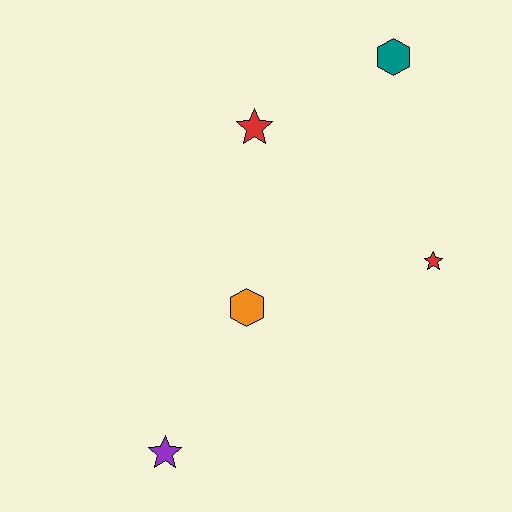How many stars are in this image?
There are 3 stars.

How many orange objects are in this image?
There is 1 orange object.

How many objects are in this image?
There are 5 objects.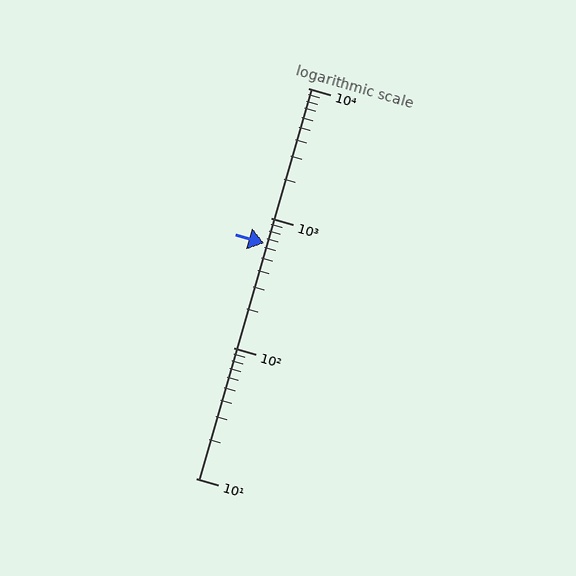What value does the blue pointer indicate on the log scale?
The pointer indicates approximately 640.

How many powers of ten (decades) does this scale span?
The scale spans 3 decades, from 10 to 10000.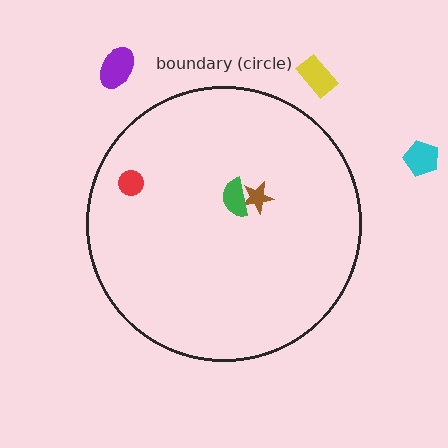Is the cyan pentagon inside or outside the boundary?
Outside.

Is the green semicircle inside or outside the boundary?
Inside.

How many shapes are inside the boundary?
3 inside, 3 outside.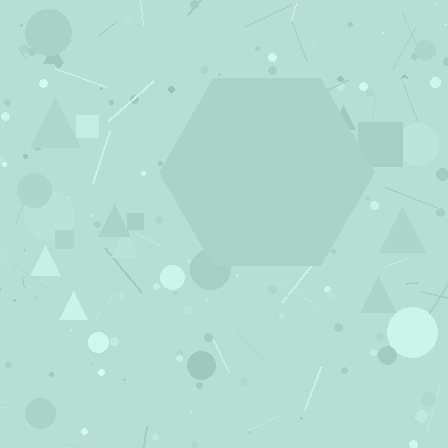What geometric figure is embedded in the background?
A hexagon is embedded in the background.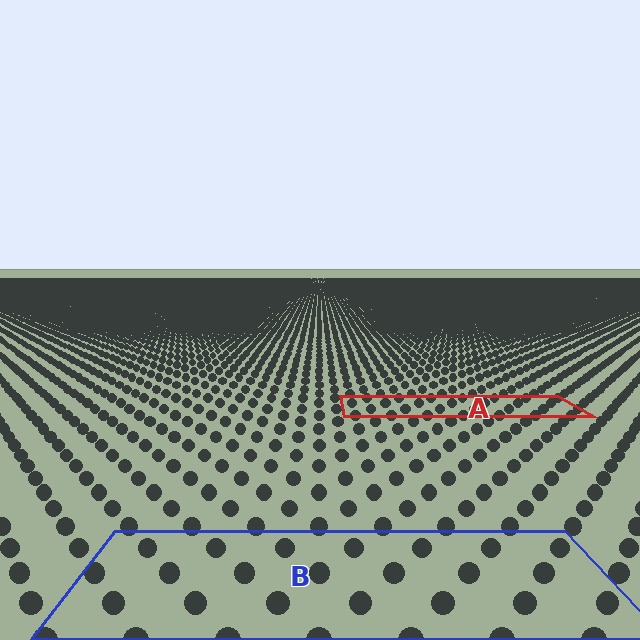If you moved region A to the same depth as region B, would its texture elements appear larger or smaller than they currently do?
They would appear larger. At a closer depth, the same texture elements are projected at a bigger on-screen size.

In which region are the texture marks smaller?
The texture marks are smaller in region A, because it is farther away.